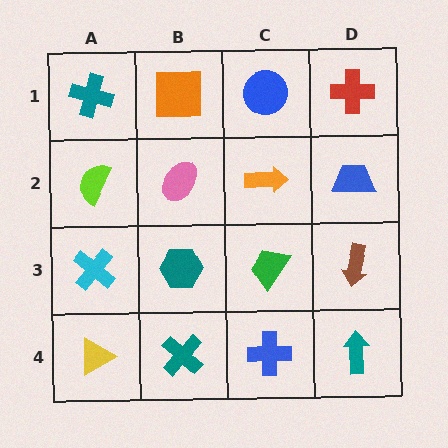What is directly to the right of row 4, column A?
A teal cross.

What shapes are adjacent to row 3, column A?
A lime semicircle (row 2, column A), a yellow triangle (row 4, column A), a teal hexagon (row 3, column B).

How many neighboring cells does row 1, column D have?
2.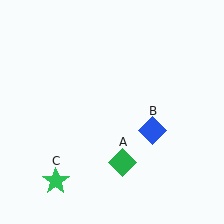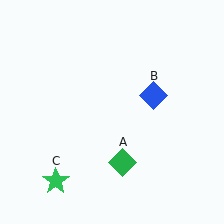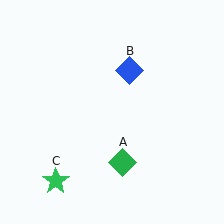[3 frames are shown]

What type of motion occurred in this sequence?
The blue diamond (object B) rotated counterclockwise around the center of the scene.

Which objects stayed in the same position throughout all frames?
Green diamond (object A) and green star (object C) remained stationary.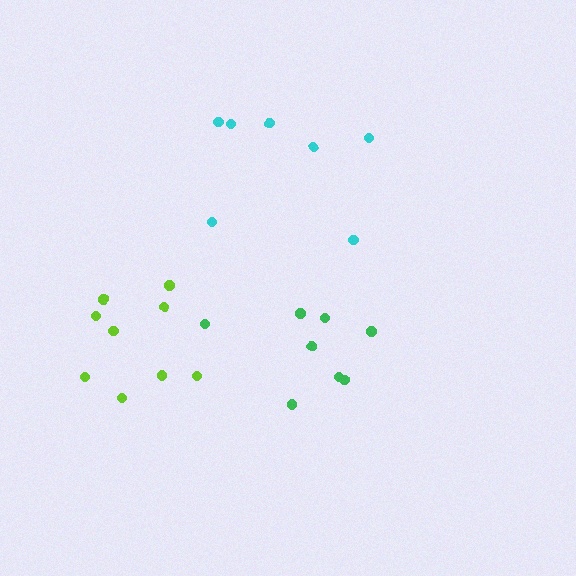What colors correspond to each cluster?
The clusters are colored: cyan, lime, green.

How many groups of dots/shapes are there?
There are 3 groups.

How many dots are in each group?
Group 1: 7 dots, Group 2: 9 dots, Group 3: 8 dots (24 total).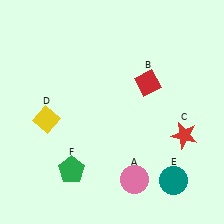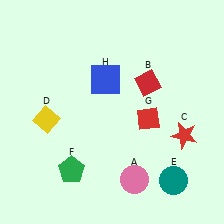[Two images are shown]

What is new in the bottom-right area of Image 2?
A red diamond (G) was added in the bottom-right area of Image 2.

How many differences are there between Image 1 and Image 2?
There are 2 differences between the two images.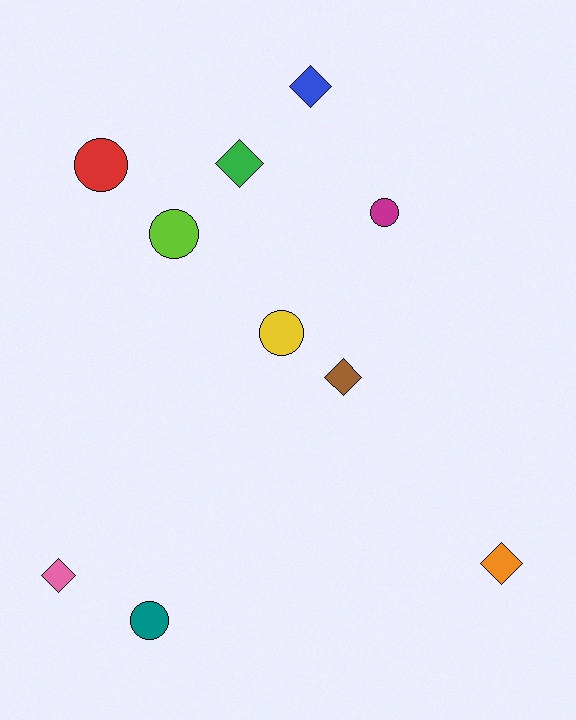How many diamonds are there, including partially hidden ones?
There are 5 diamonds.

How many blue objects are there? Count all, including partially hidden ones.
There is 1 blue object.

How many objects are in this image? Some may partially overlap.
There are 10 objects.